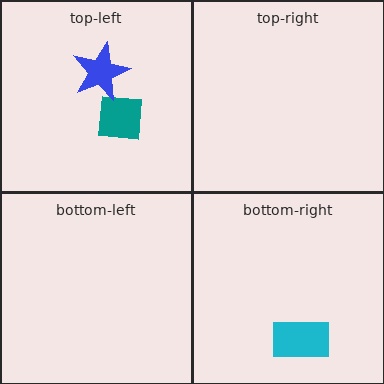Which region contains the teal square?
The top-left region.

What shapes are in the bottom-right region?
The cyan rectangle.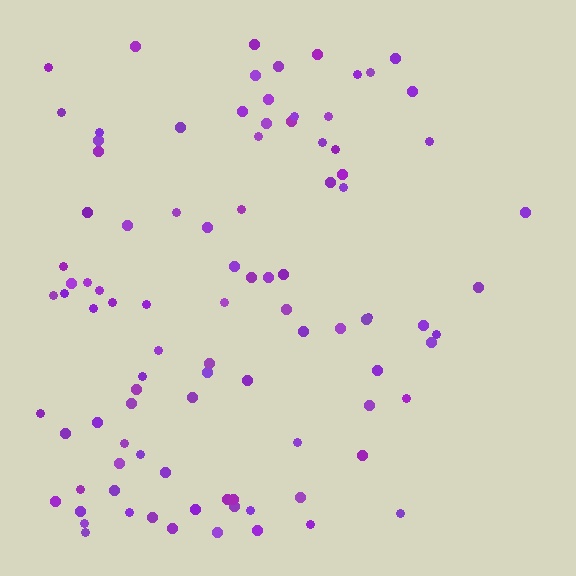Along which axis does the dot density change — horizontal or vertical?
Horizontal.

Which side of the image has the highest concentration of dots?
The left.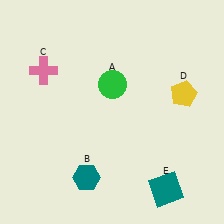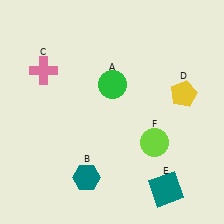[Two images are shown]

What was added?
A lime circle (F) was added in Image 2.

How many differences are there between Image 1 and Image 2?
There is 1 difference between the two images.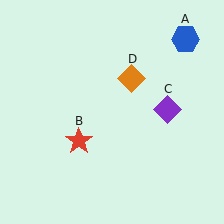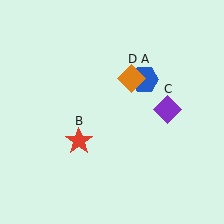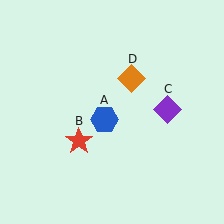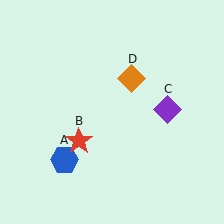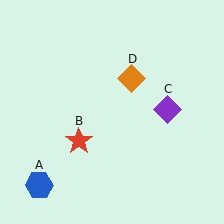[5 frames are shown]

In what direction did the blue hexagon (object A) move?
The blue hexagon (object A) moved down and to the left.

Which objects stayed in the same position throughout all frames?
Red star (object B) and purple diamond (object C) and orange diamond (object D) remained stationary.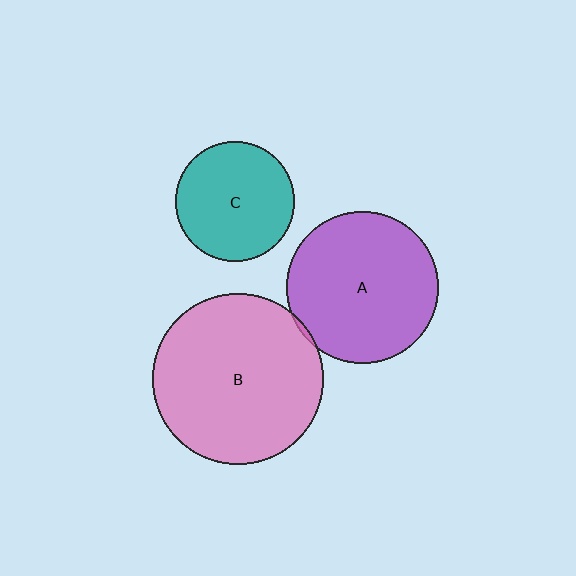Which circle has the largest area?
Circle B (pink).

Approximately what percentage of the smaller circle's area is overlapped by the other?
Approximately 5%.